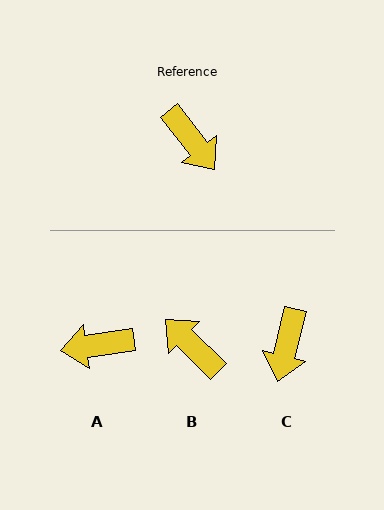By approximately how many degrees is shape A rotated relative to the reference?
Approximately 120 degrees clockwise.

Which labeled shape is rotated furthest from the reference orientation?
B, about 172 degrees away.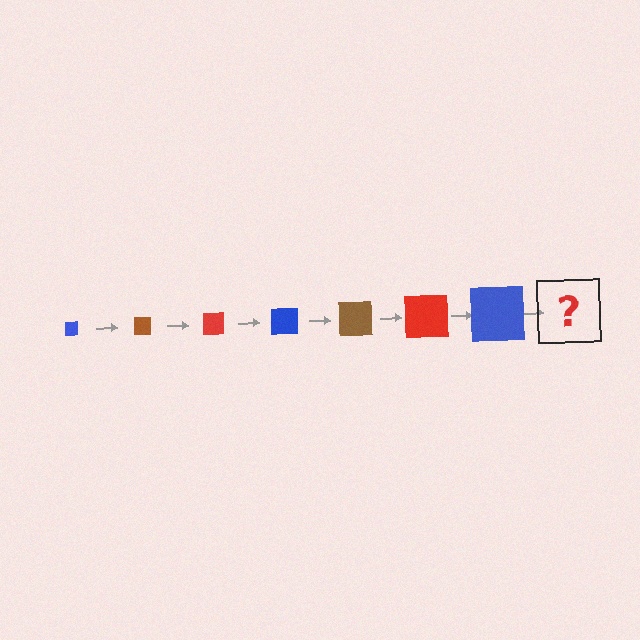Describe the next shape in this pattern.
It should be a brown square, larger than the previous one.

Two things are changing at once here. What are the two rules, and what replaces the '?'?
The two rules are that the square grows larger each step and the color cycles through blue, brown, and red. The '?' should be a brown square, larger than the previous one.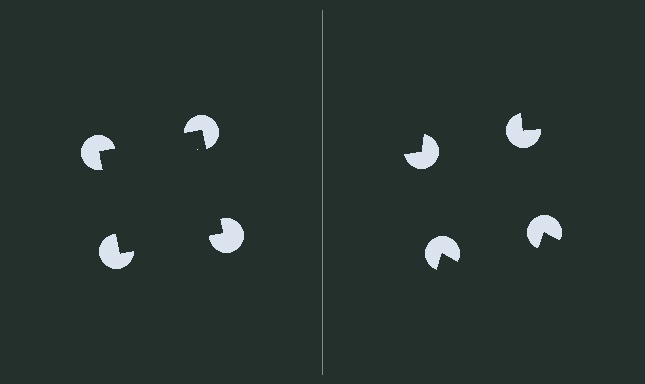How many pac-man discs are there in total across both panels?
8 — 4 on each side.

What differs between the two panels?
The pac-man discs are positioned identically on both sides; only the wedge orientations differ. On the left they align to a square; on the right they are misaligned.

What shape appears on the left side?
An illusory square.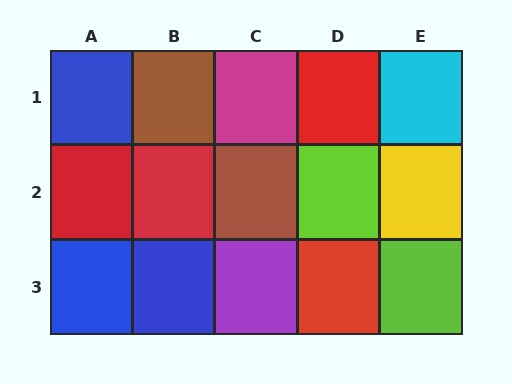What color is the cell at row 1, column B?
Brown.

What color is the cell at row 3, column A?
Blue.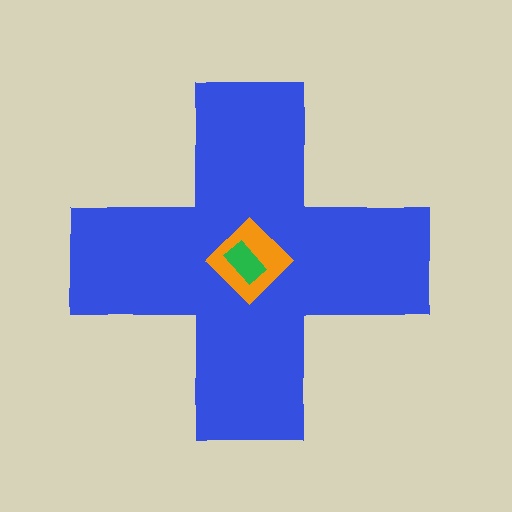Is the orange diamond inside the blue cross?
Yes.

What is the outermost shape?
The blue cross.